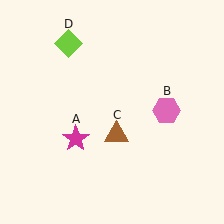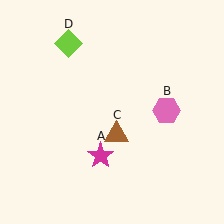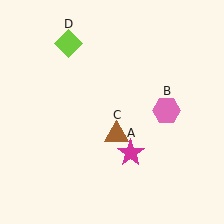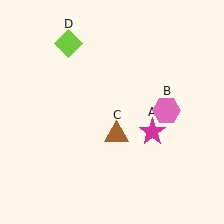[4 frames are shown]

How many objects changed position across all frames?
1 object changed position: magenta star (object A).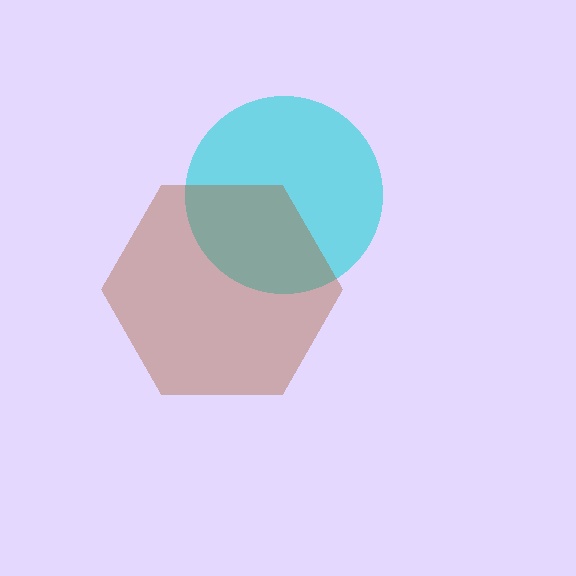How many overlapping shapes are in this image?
There are 2 overlapping shapes in the image.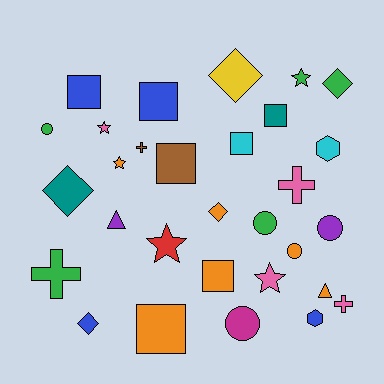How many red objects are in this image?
There is 1 red object.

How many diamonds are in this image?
There are 5 diamonds.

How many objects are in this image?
There are 30 objects.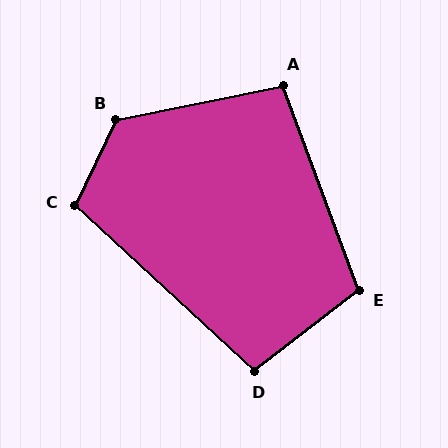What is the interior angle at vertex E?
Approximately 107 degrees (obtuse).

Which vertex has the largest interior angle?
B, at approximately 127 degrees.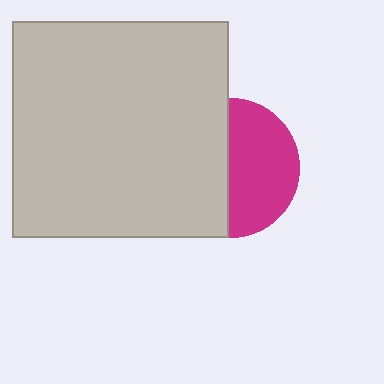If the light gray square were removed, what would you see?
You would see the complete magenta circle.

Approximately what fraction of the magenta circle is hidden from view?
Roughly 49% of the magenta circle is hidden behind the light gray square.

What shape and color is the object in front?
The object in front is a light gray square.